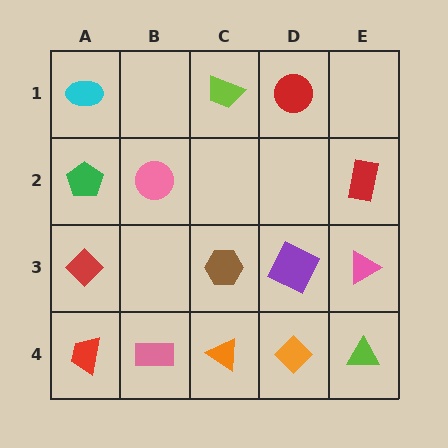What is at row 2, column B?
A pink circle.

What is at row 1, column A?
A cyan ellipse.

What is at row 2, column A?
A green pentagon.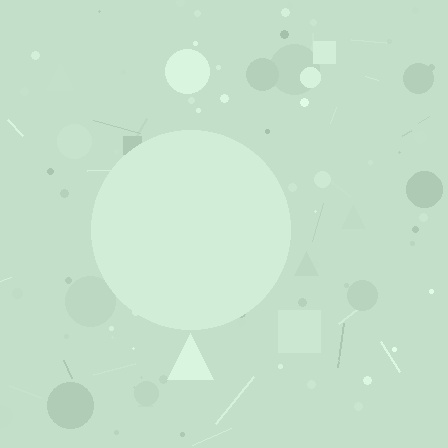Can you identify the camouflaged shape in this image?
The camouflaged shape is a circle.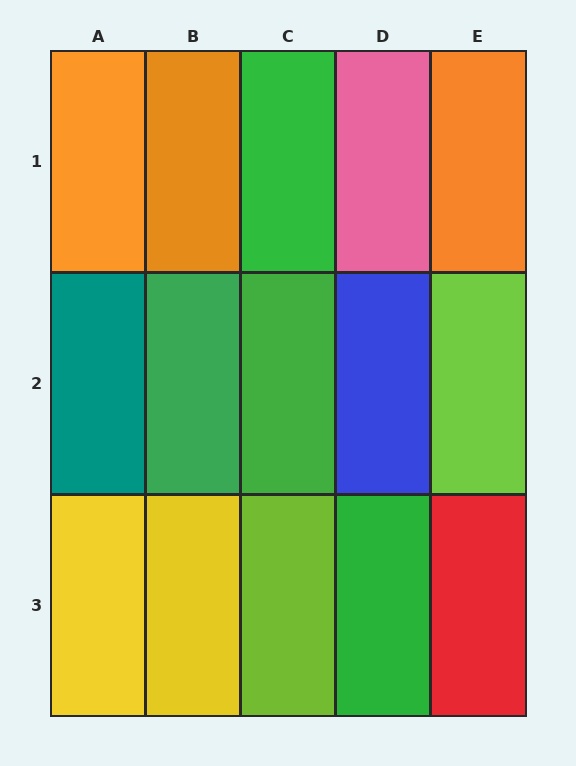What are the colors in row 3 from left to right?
Yellow, yellow, lime, green, red.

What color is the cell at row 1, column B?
Orange.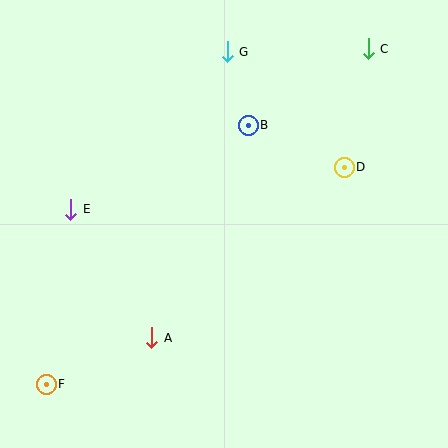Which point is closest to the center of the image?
Point B at (248, 125) is closest to the center.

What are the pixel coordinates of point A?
Point A is at (152, 338).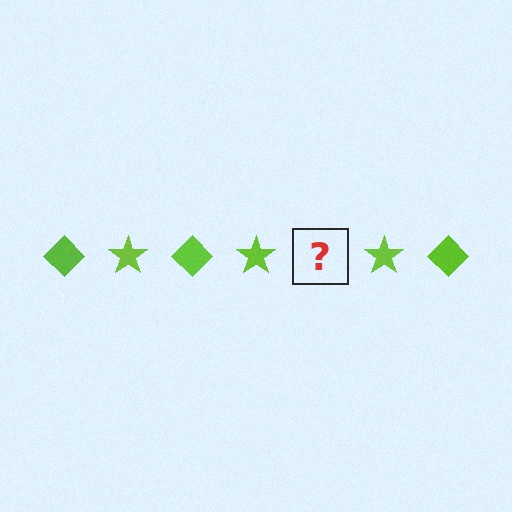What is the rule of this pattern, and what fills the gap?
The rule is that the pattern cycles through diamond, star shapes in lime. The gap should be filled with a lime diamond.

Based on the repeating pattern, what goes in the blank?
The blank should be a lime diamond.